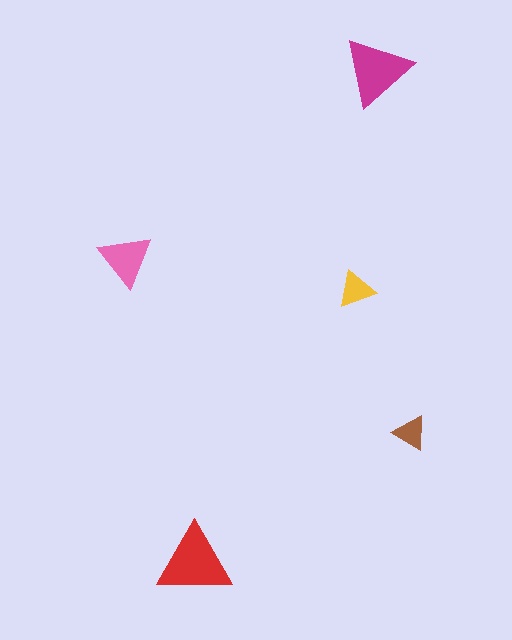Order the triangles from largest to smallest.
the red one, the magenta one, the pink one, the yellow one, the brown one.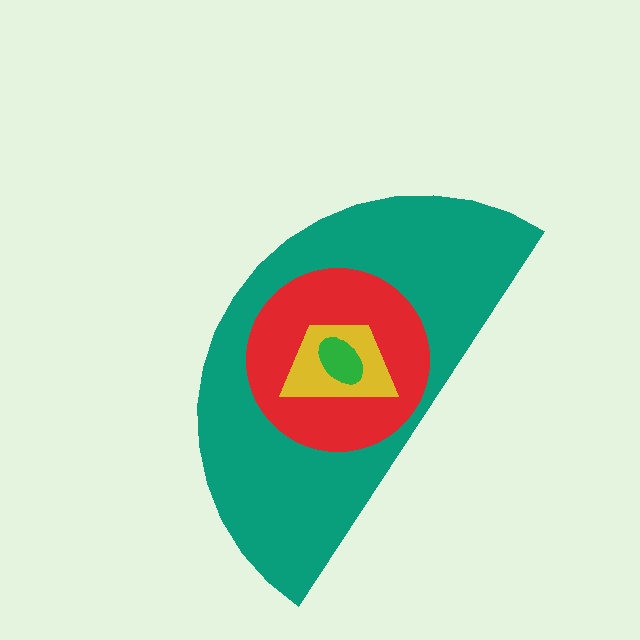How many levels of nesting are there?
4.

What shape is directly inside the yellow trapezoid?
The green ellipse.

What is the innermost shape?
The green ellipse.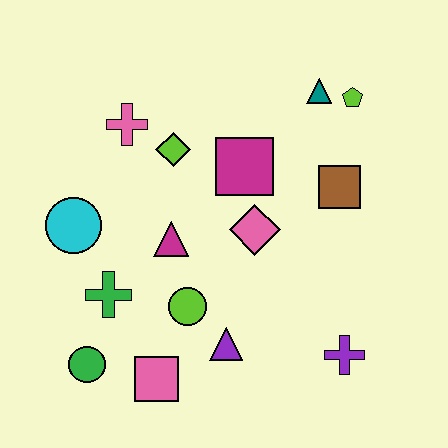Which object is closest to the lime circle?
The purple triangle is closest to the lime circle.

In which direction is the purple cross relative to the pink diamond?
The purple cross is below the pink diamond.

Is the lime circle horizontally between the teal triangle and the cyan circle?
Yes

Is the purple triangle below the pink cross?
Yes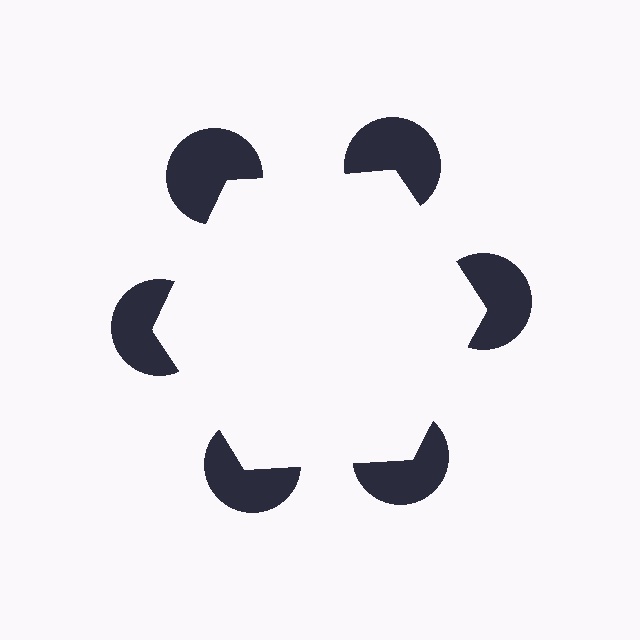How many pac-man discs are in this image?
There are 6 — one at each vertex of the illusory hexagon.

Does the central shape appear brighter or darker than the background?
It typically appears slightly brighter than the background, even though no actual brightness change is drawn.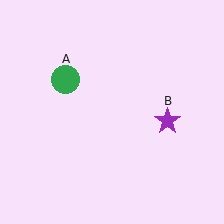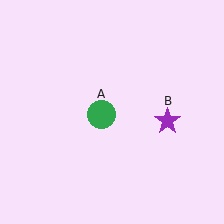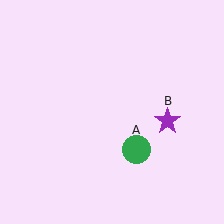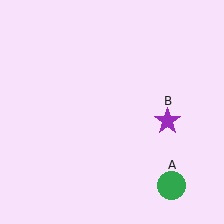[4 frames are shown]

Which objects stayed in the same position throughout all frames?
Purple star (object B) remained stationary.